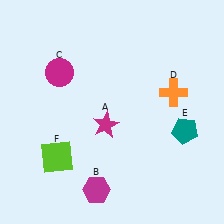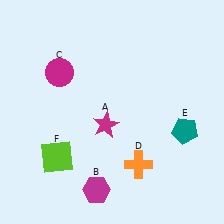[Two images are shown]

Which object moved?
The orange cross (D) moved down.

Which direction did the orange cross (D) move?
The orange cross (D) moved down.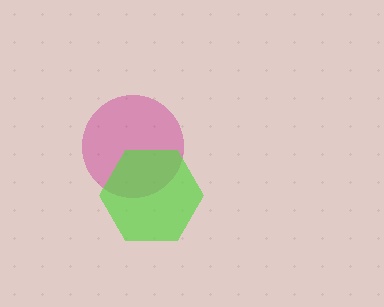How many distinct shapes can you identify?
There are 2 distinct shapes: a magenta circle, a lime hexagon.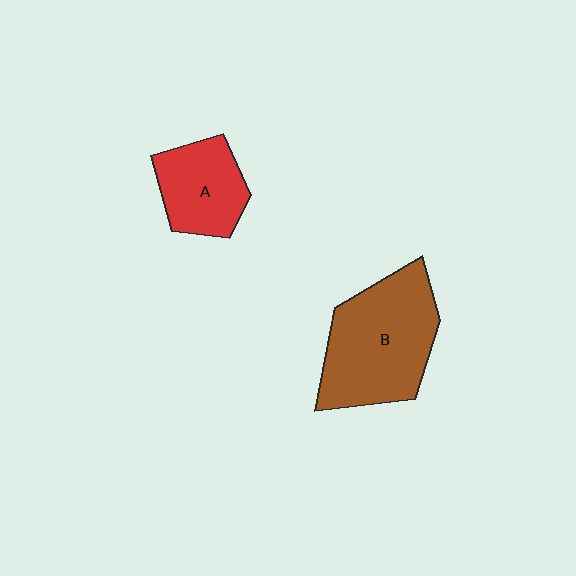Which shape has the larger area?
Shape B (brown).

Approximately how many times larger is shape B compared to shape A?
Approximately 1.7 times.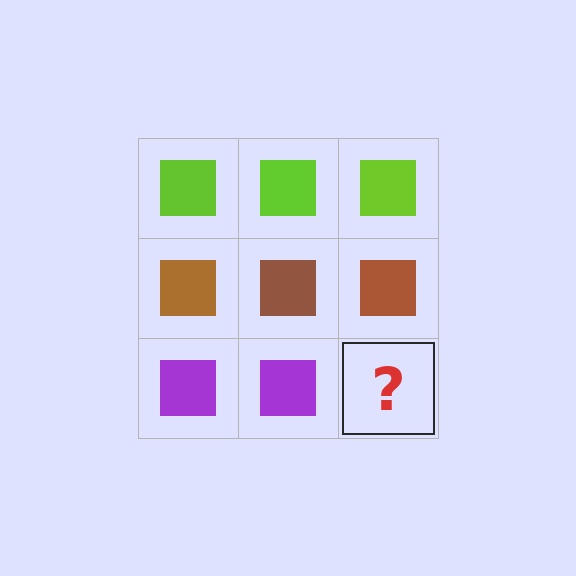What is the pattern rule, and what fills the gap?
The rule is that each row has a consistent color. The gap should be filled with a purple square.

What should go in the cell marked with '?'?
The missing cell should contain a purple square.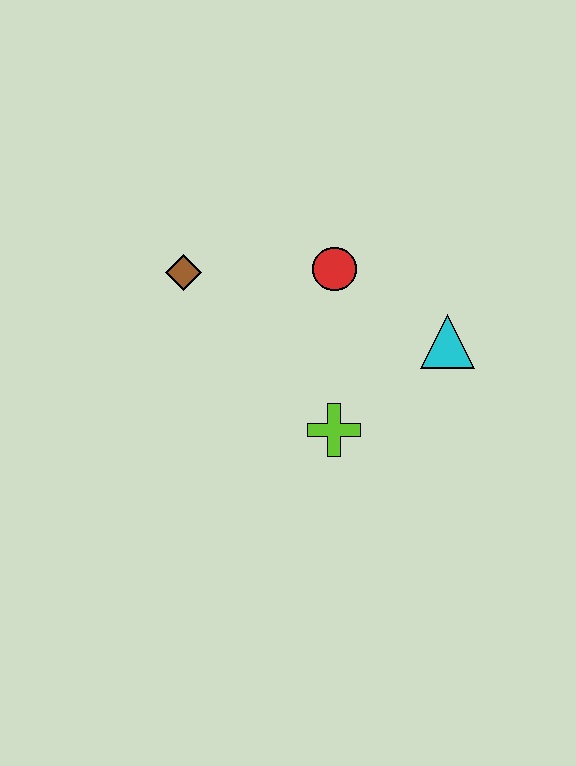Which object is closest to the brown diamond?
The red circle is closest to the brown diamond.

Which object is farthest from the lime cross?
The brown diamond is farthest from the lime cross.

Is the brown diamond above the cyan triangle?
Yes